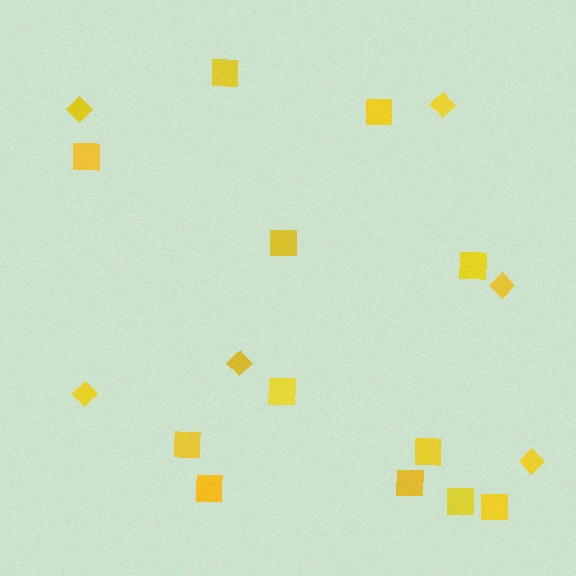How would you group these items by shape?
There are 2 groups: one group of diamonds (6) and one group of squares (12).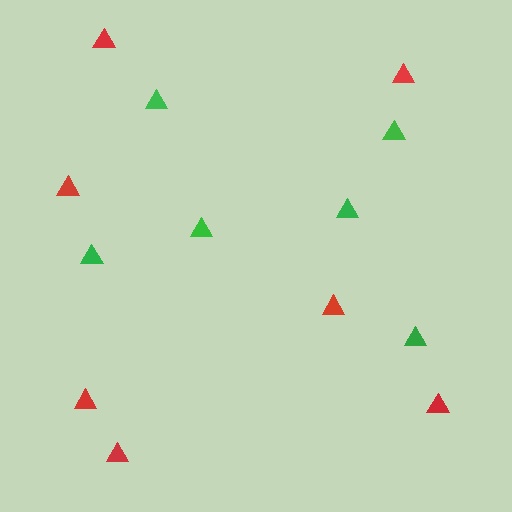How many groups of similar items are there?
There are 2 groups: one group of red triangles (7) and one group of green triangles (6).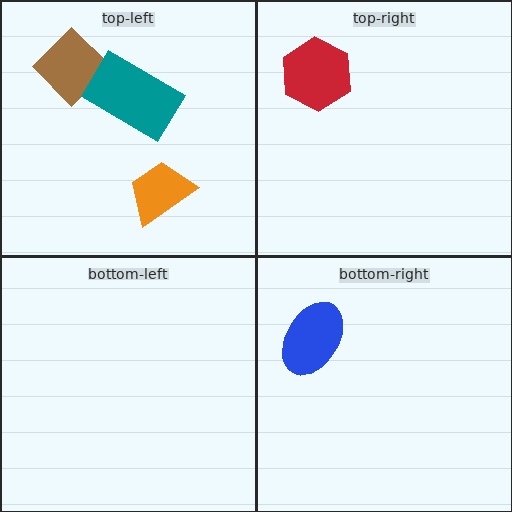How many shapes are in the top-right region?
1.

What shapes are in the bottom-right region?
The blue ellipse.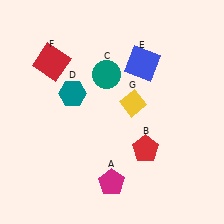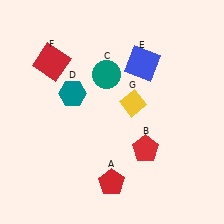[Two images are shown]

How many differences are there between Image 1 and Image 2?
There is 1 difference between the two images.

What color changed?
The pentagon (A) changed from magenta in Image 1 to red in Image 2.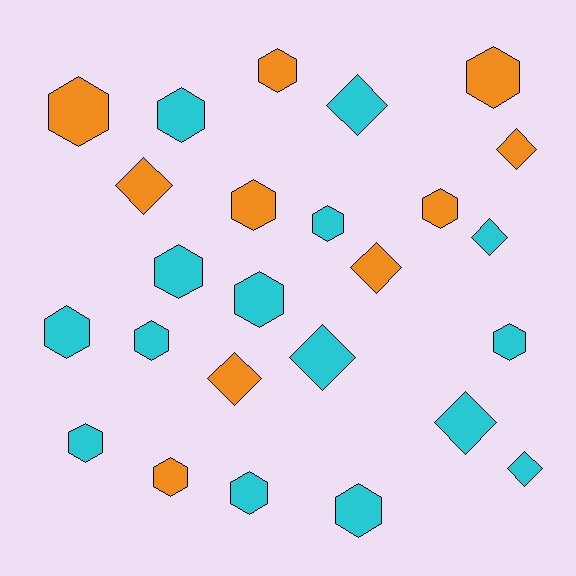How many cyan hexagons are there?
There are 10 cyan hexagons.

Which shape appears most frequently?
Hexagon, with 16 objects.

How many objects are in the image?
There are 25 objects.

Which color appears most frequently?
Cyan, with 15 objects.